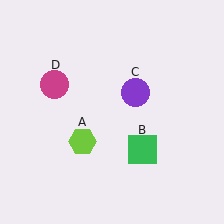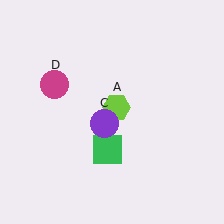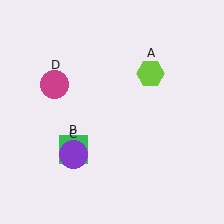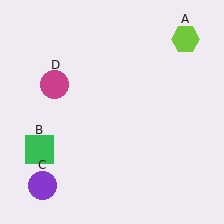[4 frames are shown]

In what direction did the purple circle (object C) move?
The purple circle (object C) moved down and to the left.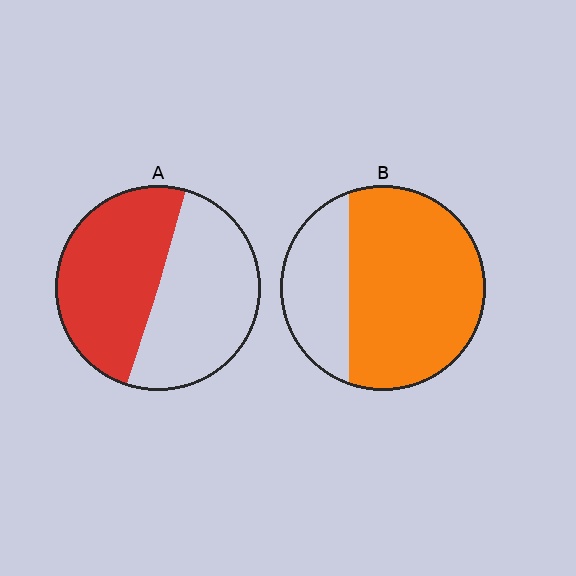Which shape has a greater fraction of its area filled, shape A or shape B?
Shape B.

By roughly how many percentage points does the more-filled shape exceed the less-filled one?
By roughly 20 percentage points (B over A).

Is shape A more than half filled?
Roughly half.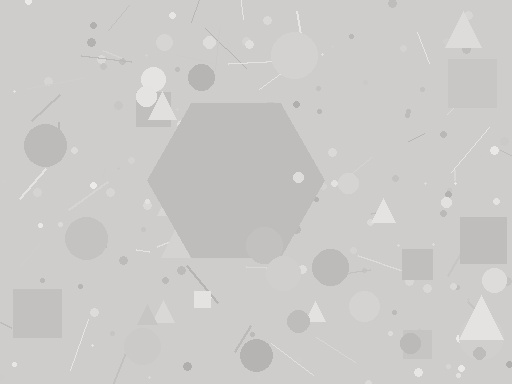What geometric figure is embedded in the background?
A hexagon is embedded in the background.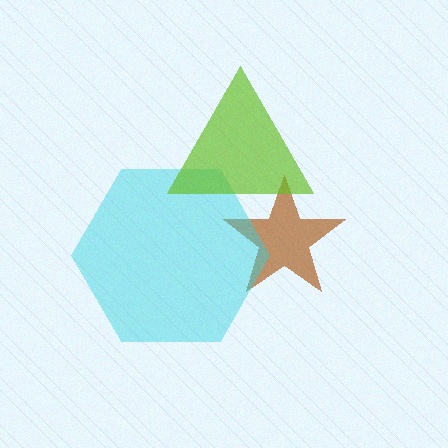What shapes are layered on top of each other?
The layered shapes are: a brown star, a cyan hexagon, a lime triangle.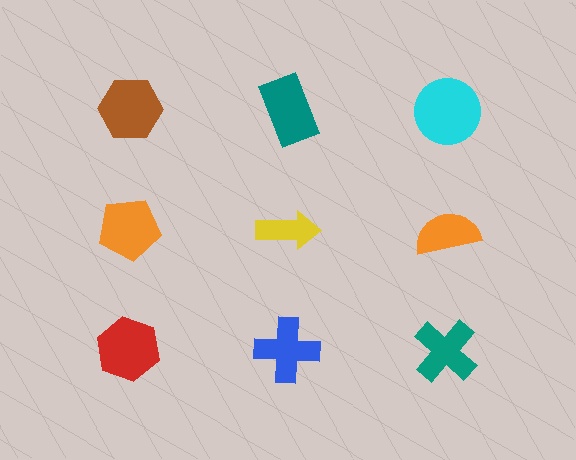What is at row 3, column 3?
A teal cross.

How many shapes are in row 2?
3 shapes.